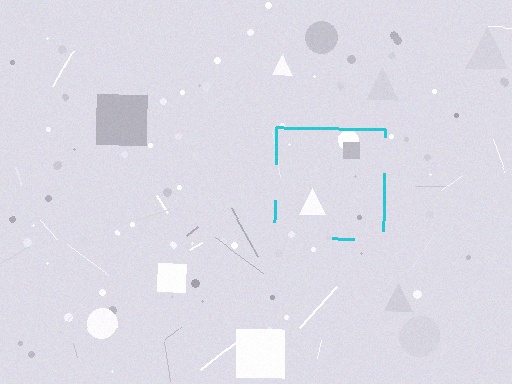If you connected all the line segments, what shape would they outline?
They would outline a square.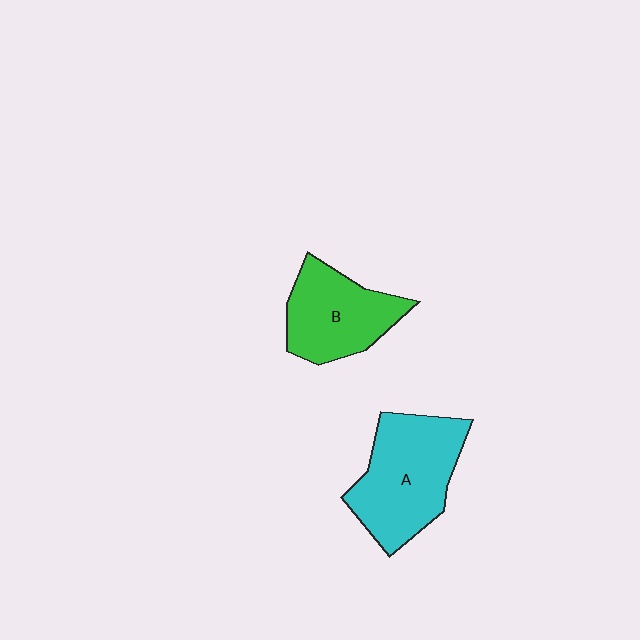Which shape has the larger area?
Shape A (cyan).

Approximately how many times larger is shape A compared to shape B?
Approximately 1.3 times.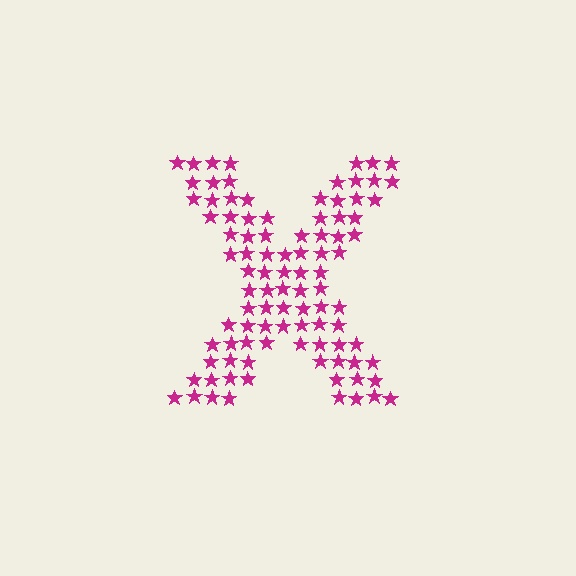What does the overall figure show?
The overall figure shows the letter X.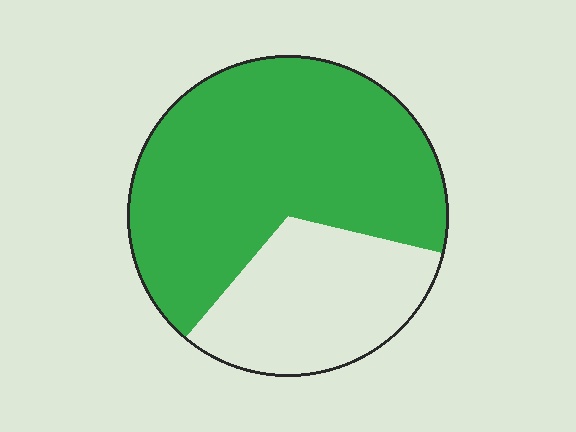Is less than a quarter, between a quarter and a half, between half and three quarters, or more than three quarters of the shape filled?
Between half and three quarters.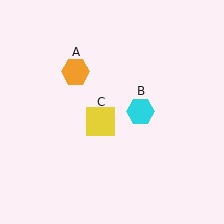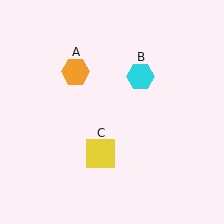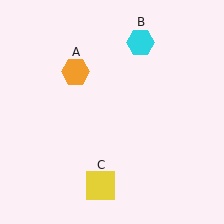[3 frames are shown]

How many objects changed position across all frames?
2 objects changed position: cyan hexagon (object B), yellow square (object C).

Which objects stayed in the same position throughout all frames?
Orange hexagon (object A) remained stationary.